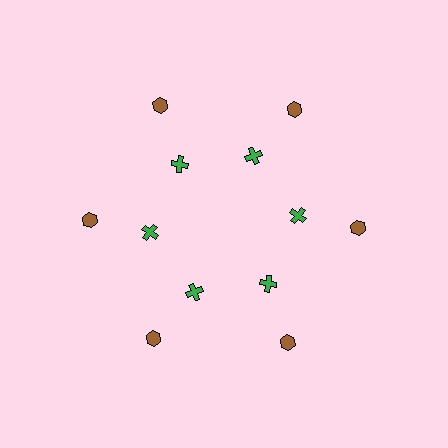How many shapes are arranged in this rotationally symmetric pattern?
There are 12 shapes, arranged in 6 groups of 2.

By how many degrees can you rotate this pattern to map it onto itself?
The pattern maps onto itself every 60 degrees of rotation.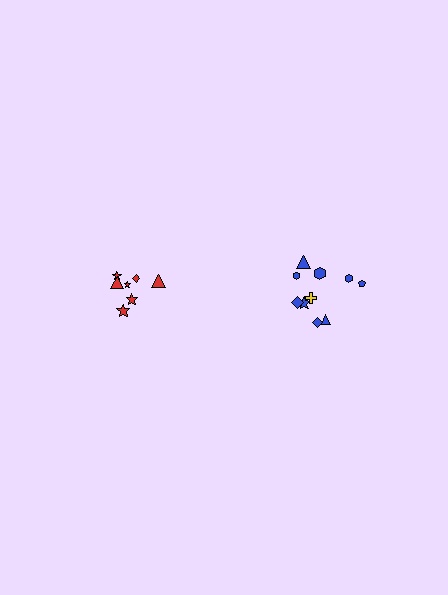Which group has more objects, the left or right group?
The right group.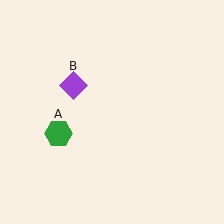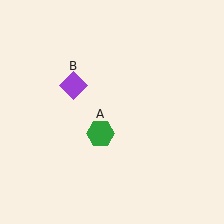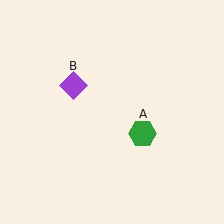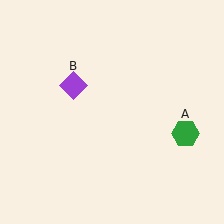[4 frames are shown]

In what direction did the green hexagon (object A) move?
The green hexagon (object A) moved right.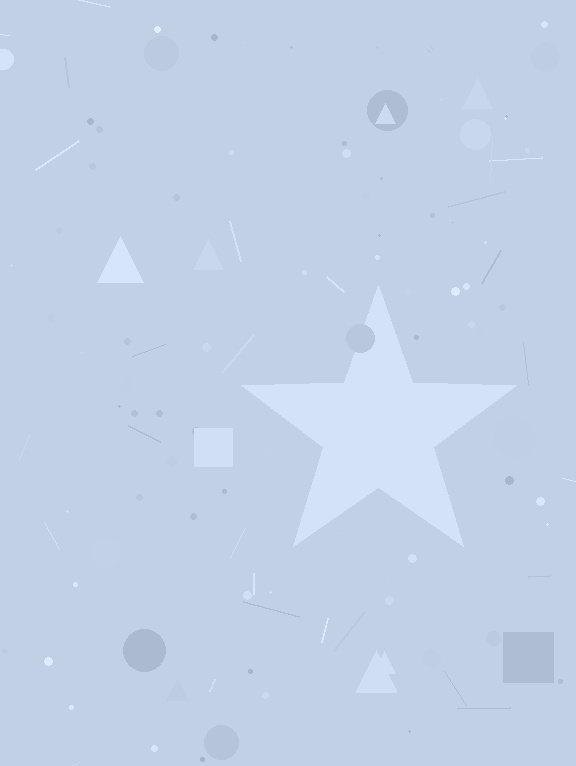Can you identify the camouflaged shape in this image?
The camouflaged shape is a star.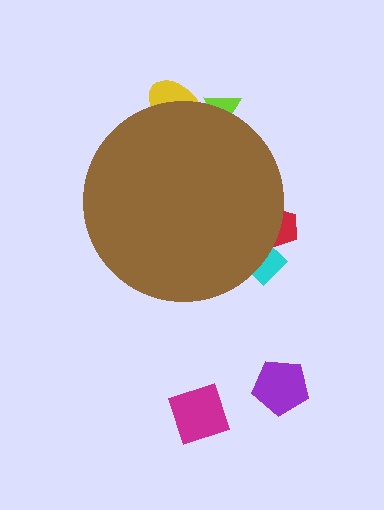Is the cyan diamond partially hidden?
Yes, the cyan diamond is partially hidden behind the brown circle.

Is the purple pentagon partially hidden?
No, the purple pentagon is fully visible.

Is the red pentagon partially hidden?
Yes, the red pentagon is partially hidden behind the brown circle.